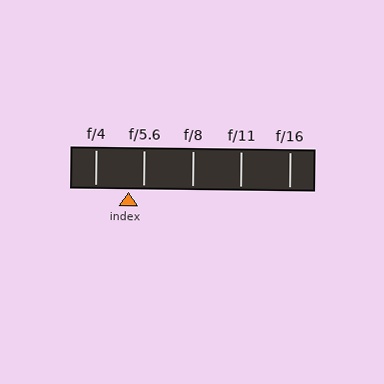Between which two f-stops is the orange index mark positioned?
The index mark is between f/4 and f/5.6.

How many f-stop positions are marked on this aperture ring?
There are 5 f-stop positions marked.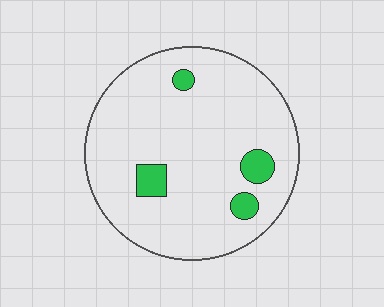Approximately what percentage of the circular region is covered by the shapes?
Approximately 10%.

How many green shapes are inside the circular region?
4.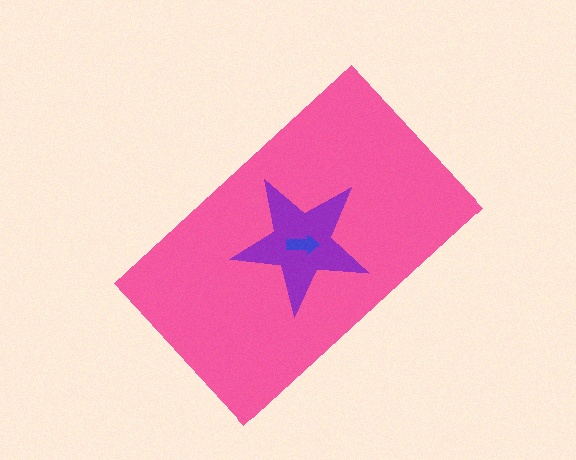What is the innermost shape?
The blue arrow.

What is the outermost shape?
The pink rectangle.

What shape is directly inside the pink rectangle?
The purple star.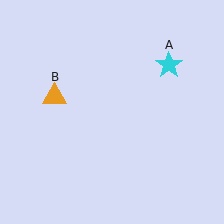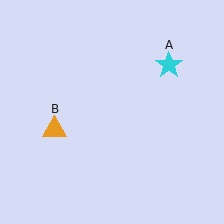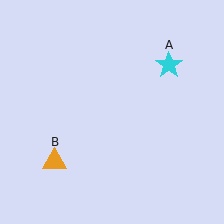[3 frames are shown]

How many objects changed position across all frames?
1 object changed position: orange triangle (object B).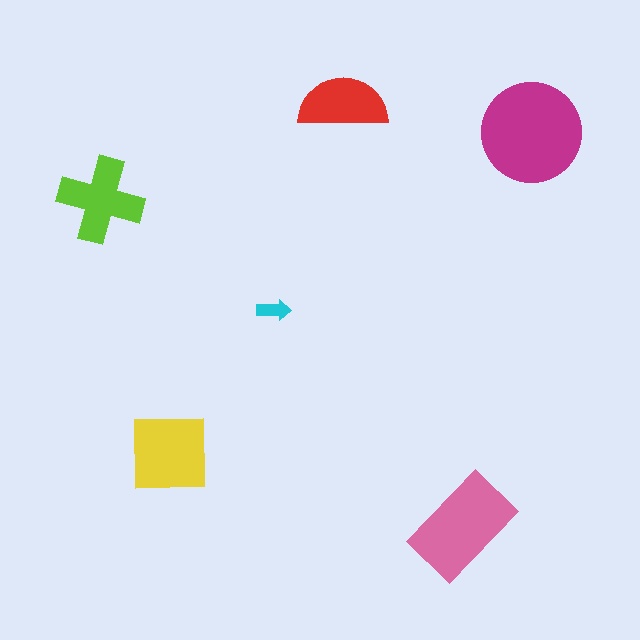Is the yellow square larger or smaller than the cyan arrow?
Larger.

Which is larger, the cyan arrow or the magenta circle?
The magenta circle.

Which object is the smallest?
The cyan arrow.